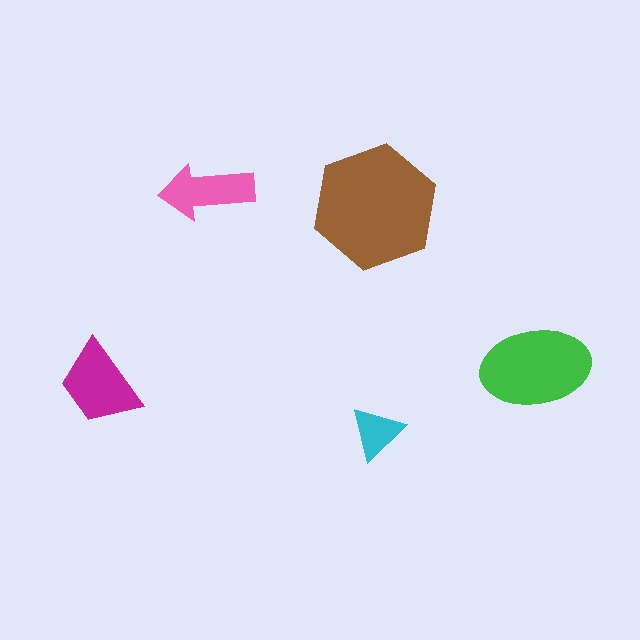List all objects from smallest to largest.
The cyan triangle, the pink arrow, the magenta trapezoid, the green ellipse, the brown hexagon.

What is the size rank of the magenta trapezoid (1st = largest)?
3rd.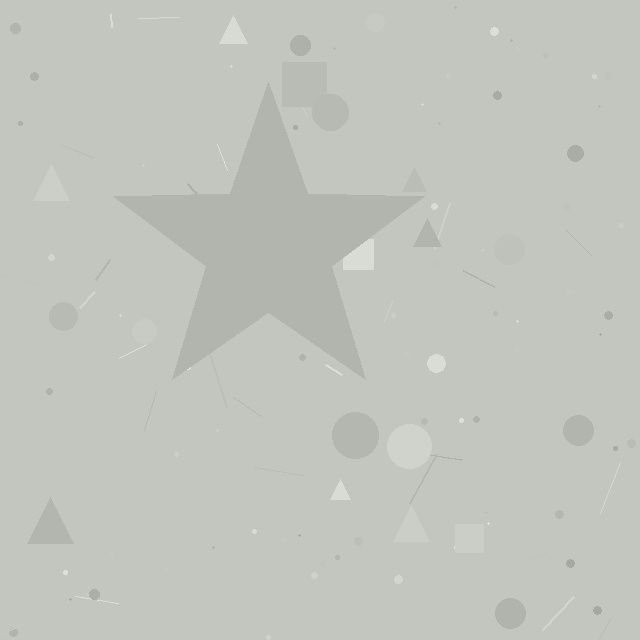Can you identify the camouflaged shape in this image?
The camouflaged shape is a star.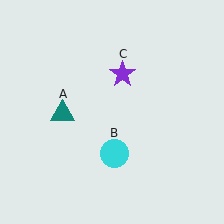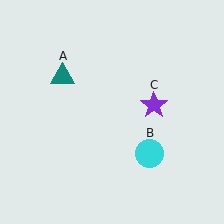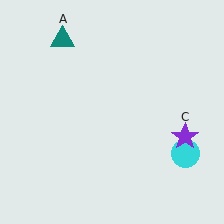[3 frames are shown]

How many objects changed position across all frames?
3 objects changed position: teal triangle (object A), cyan circle (object B), purple star (object C).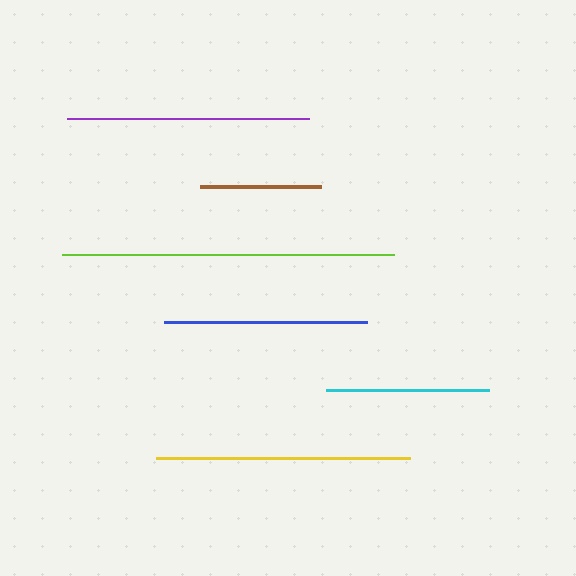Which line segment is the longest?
The lime line is the longest at approximately 332 pixels.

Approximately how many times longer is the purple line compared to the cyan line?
The purple line is approximately 1.5 times the length of the cyan line.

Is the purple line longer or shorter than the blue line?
The purple line is longer than the blue line.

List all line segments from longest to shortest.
From longest to shortest: lime, yellow, purple, blue, cyan, brown.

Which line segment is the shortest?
The brown line is the shortest at approximately 121 pixels.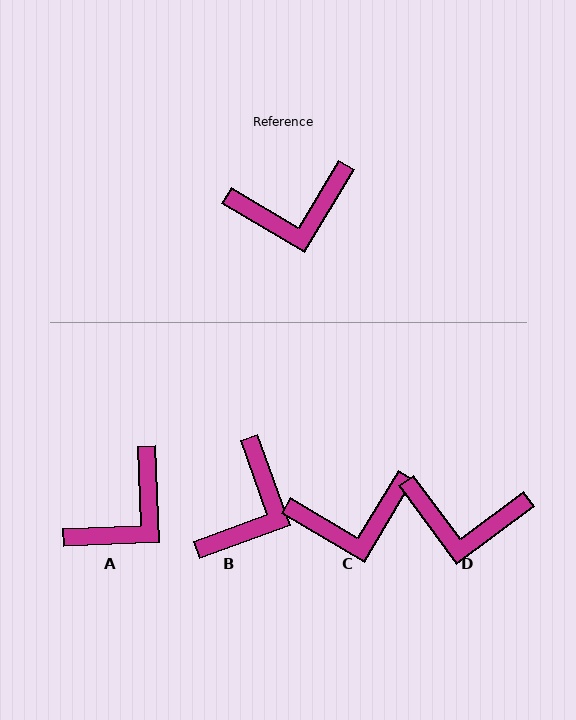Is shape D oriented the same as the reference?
No, it is off by about 23 degrees.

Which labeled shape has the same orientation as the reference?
C.